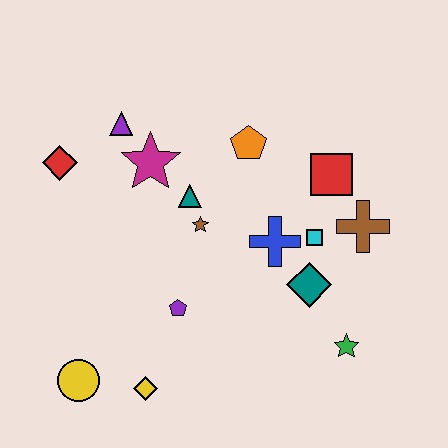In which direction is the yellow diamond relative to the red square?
The yellow diamond is below the red square.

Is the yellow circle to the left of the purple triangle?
Yes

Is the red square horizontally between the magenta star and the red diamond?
No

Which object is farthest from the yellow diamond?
The red square is farthest from the yellow diamond.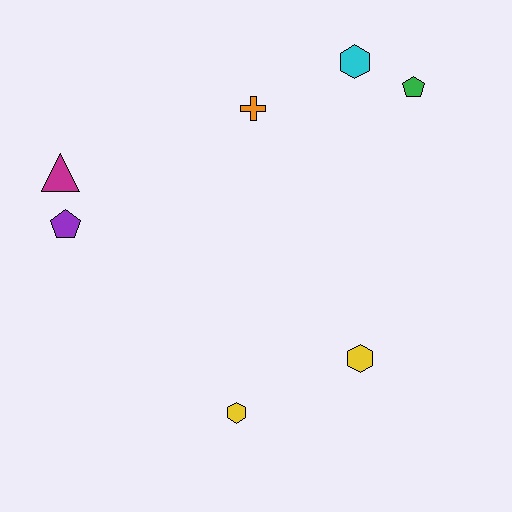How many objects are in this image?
There are 7 objects.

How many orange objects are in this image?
There is 1 orange object.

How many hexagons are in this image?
There are 3 hexagons.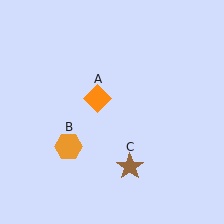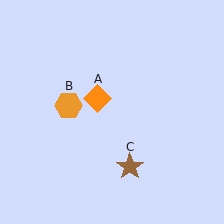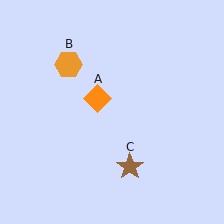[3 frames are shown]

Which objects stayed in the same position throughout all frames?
Orange diamond (object A) and brown star (object C) remained stationary.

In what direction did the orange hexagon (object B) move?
The orange hexagon (object B) moved up.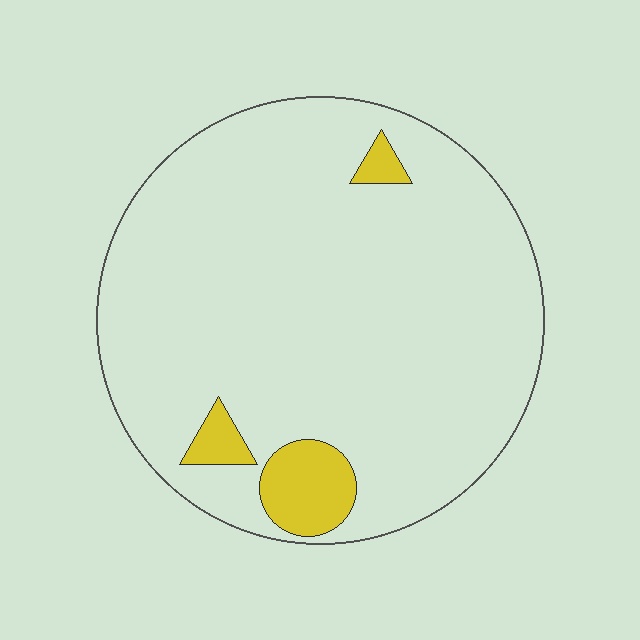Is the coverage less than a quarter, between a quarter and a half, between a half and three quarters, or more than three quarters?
Less than a quarter.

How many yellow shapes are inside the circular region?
3.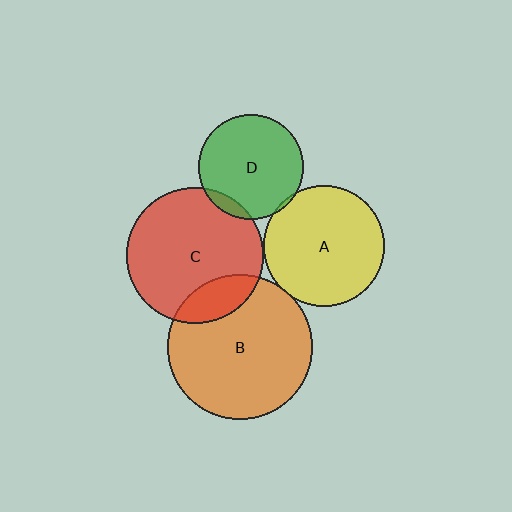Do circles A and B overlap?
Yes.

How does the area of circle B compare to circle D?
Approximately 1.9 times.